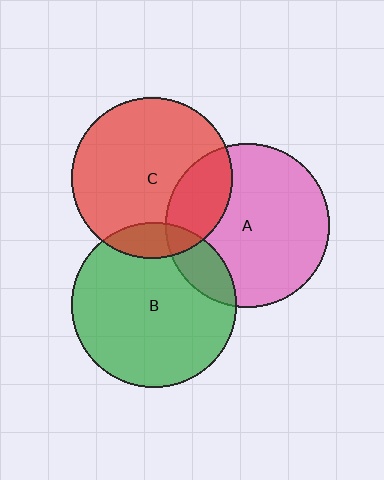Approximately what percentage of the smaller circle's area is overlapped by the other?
Approximately 15%.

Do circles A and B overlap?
Yes.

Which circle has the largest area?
Circle B (green).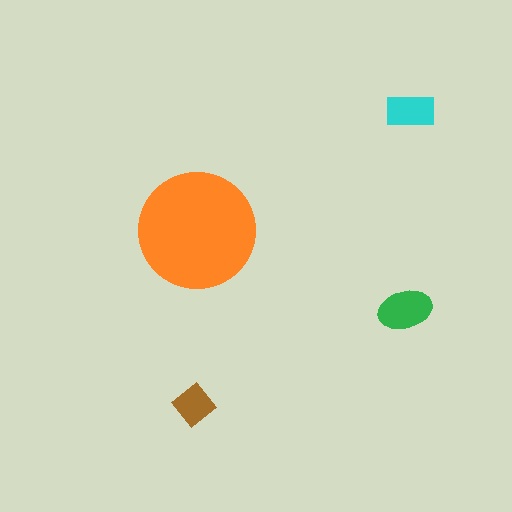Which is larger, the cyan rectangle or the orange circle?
The orange circle.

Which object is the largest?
The orange circle.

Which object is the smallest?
The brown diamond.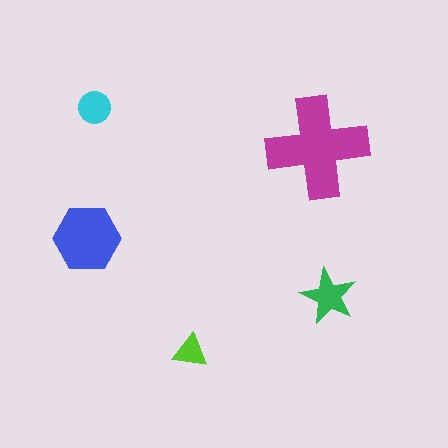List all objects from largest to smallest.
The magenta cross, the blue hexagon, the green star, the cyan circle, the lime triangle.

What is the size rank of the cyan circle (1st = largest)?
4th.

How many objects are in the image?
There are 5 objects in the image.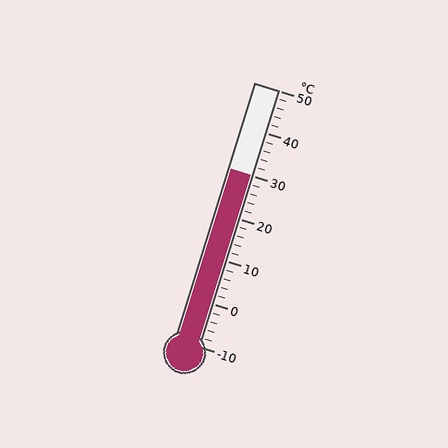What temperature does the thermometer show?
The thermometer shows approximately 30°C.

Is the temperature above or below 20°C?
The temperature is above 20°C.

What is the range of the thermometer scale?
The thermometer scale ranges from -10°C to 50°C.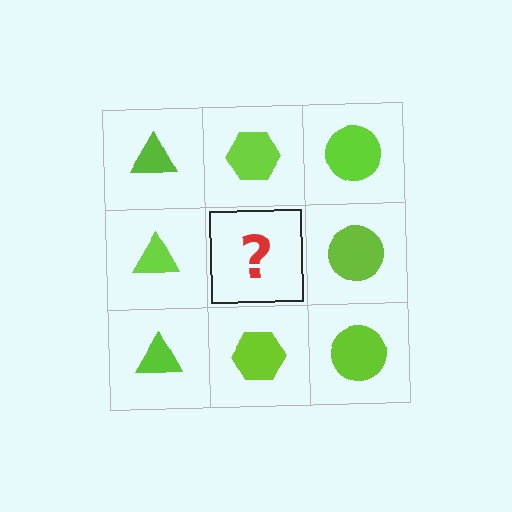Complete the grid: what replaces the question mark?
The question mark should be replaced with a lime hexagon.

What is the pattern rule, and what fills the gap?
The rule is that each column has a consistent shape. The gap should be filled with a lime hexagon.